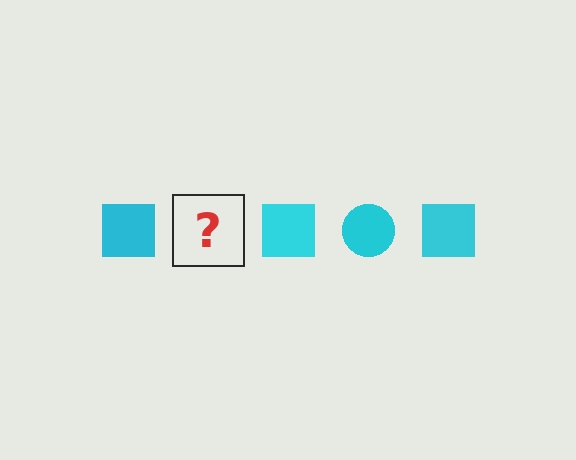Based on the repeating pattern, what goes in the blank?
The blank should be a cyan circle.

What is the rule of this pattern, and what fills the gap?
The rule is that the pattern cycles through square, circle shapes in cyan. The gap should be filled with a cyan circle.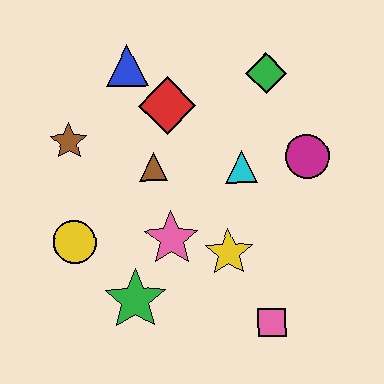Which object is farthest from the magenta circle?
The yellow circle is farthest from the magenta circle.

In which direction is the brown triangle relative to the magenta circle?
The brown triangle is to the left of the magenta circle.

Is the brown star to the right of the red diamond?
No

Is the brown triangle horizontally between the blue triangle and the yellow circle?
No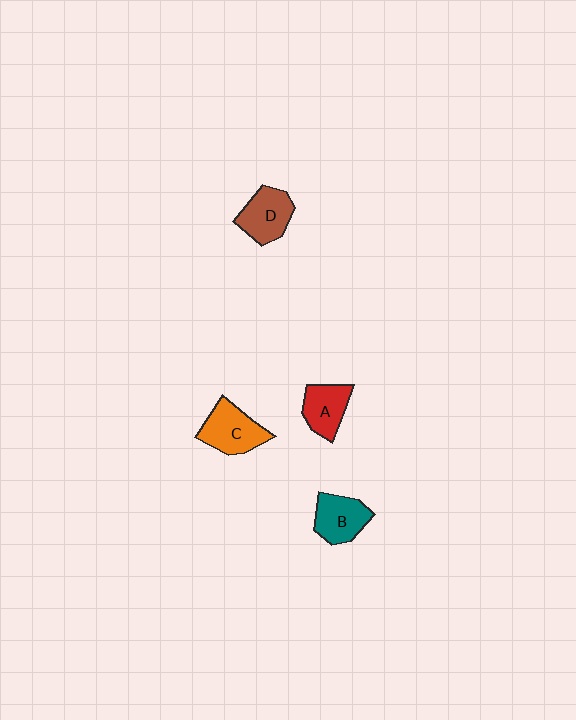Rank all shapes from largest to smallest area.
From largest to smallest: C (orange), D (brown), B (teal), A (red).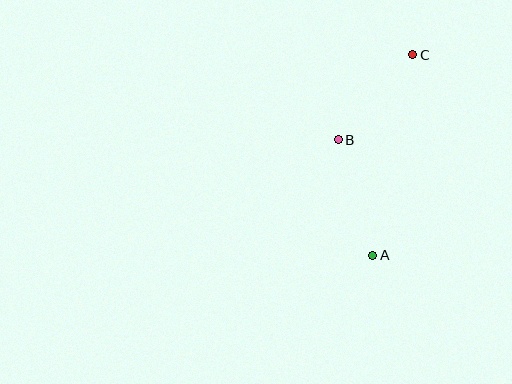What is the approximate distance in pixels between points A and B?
The distance between A and B is approximately 121 pixels.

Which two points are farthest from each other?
Points A and C are farthest from each other.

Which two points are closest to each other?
Points B and C are closest to each other.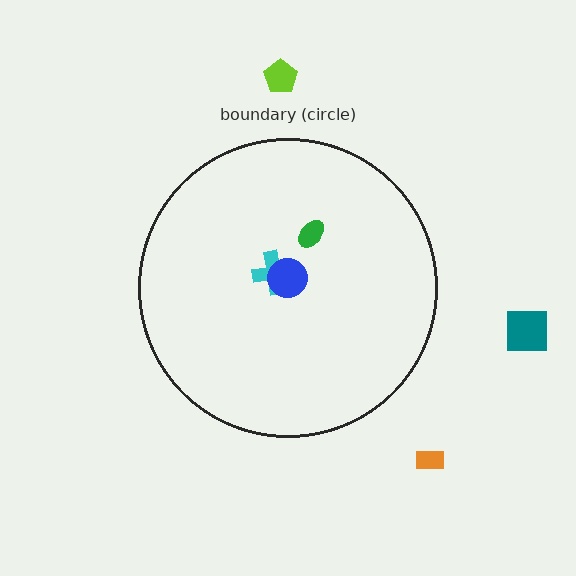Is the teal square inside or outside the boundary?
Outside.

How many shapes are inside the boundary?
3 inside, 3 outside.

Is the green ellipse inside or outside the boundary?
Inside.